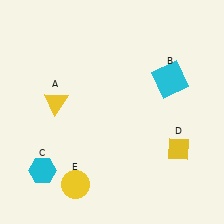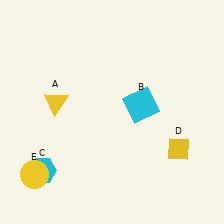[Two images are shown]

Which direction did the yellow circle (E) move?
The yellow circle (E) moved left.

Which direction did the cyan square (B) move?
The cyan square (B) moved left.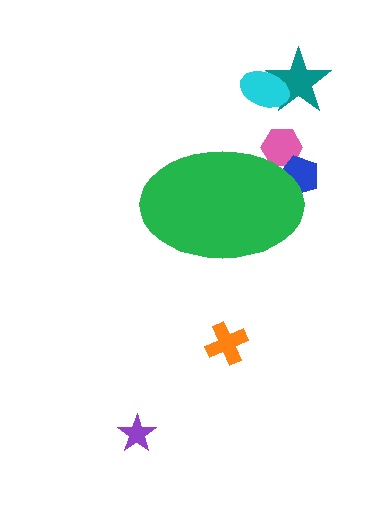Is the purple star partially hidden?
No, the purple star is fully visible.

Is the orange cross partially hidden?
No, the orange cross is fully visible.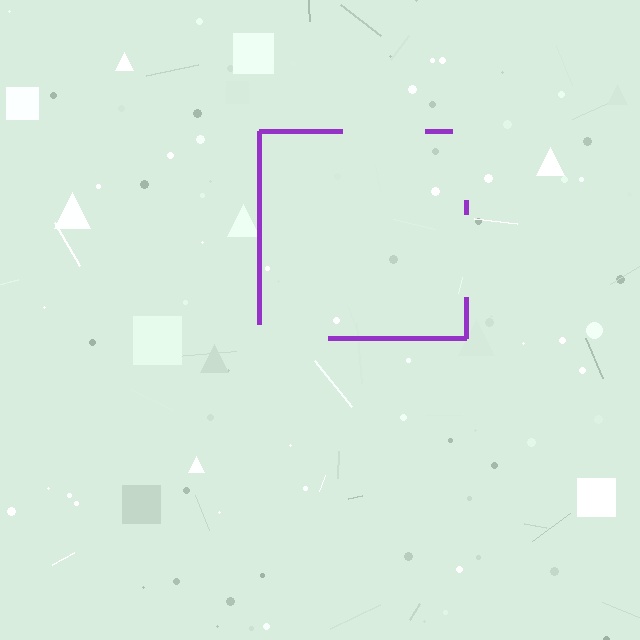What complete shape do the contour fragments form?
The contour fragments form a square.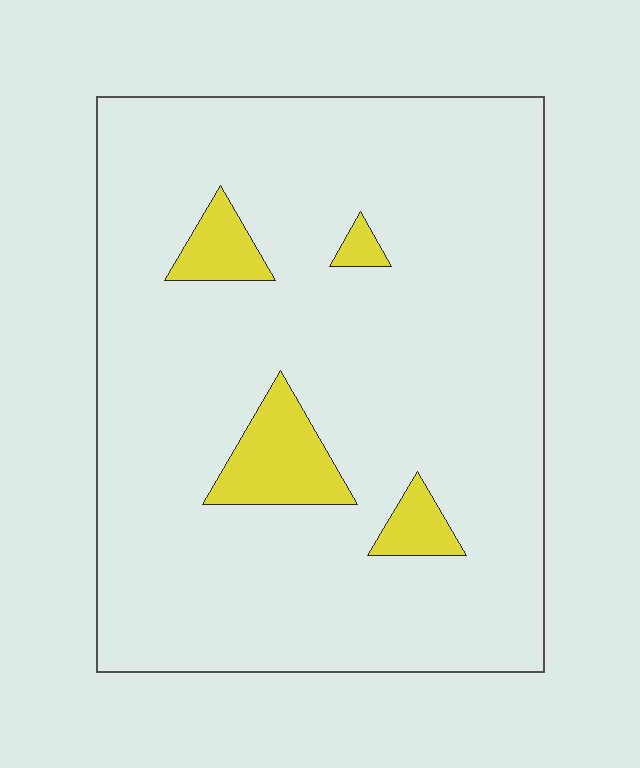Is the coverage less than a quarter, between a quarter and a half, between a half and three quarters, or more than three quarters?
Less than a quarter.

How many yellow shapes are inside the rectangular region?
4.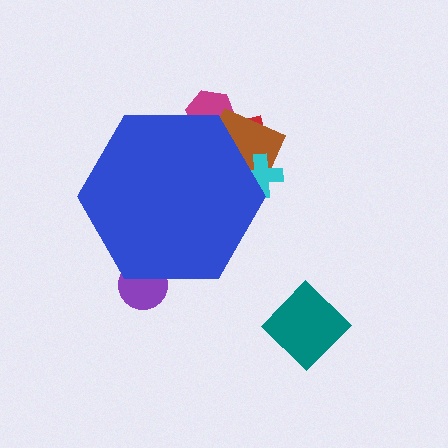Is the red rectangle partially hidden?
Yes, the red rectangle is partially hidden behind the blue hexagon.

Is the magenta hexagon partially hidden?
Yes, the magenta hexagon is partially hidden behind the blue hexagon.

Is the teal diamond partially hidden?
No, the teal diamond is fully visible.